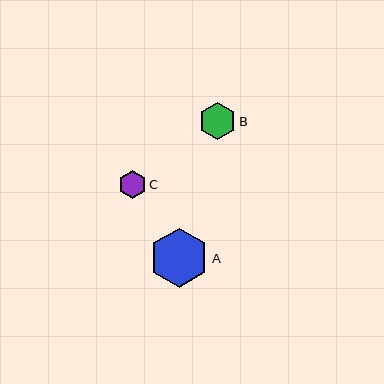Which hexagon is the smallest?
Hexagon C is the smallest with a size of approximately 28 pixels.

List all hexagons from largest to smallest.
From largest to smallest: A, B, C.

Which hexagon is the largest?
Hexagon A is the largest with a size of approximately 59 pixels.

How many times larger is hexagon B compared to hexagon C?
Hexagon B is approximately 1.3 times the size of hexagon C.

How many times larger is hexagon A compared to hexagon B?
Hexagon A is approximately 1.6 times the size of hexagon B.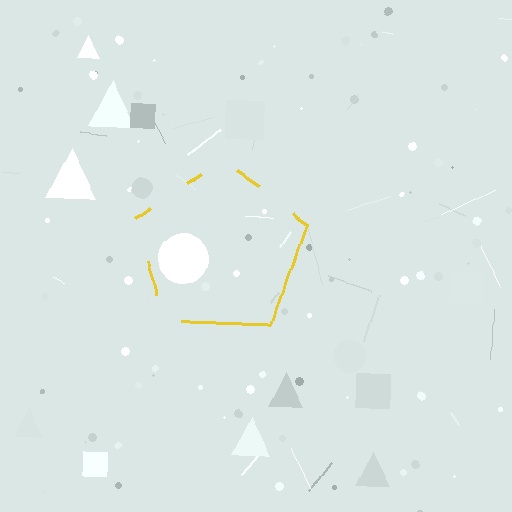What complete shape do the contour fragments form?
The contour fragments form a pentagon.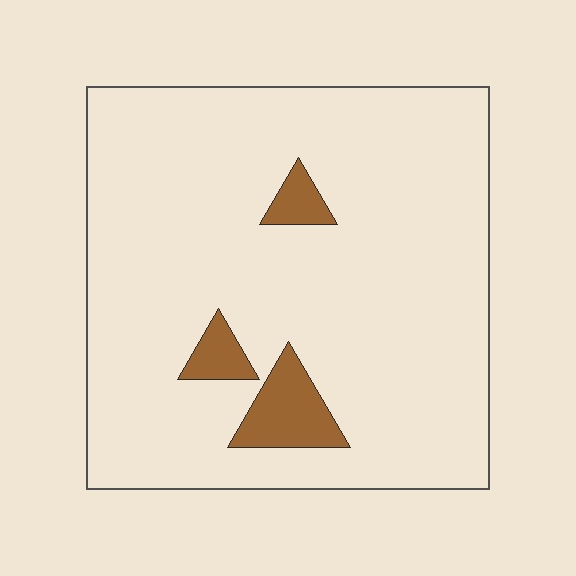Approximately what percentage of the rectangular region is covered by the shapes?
Approximately 10%.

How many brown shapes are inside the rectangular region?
3.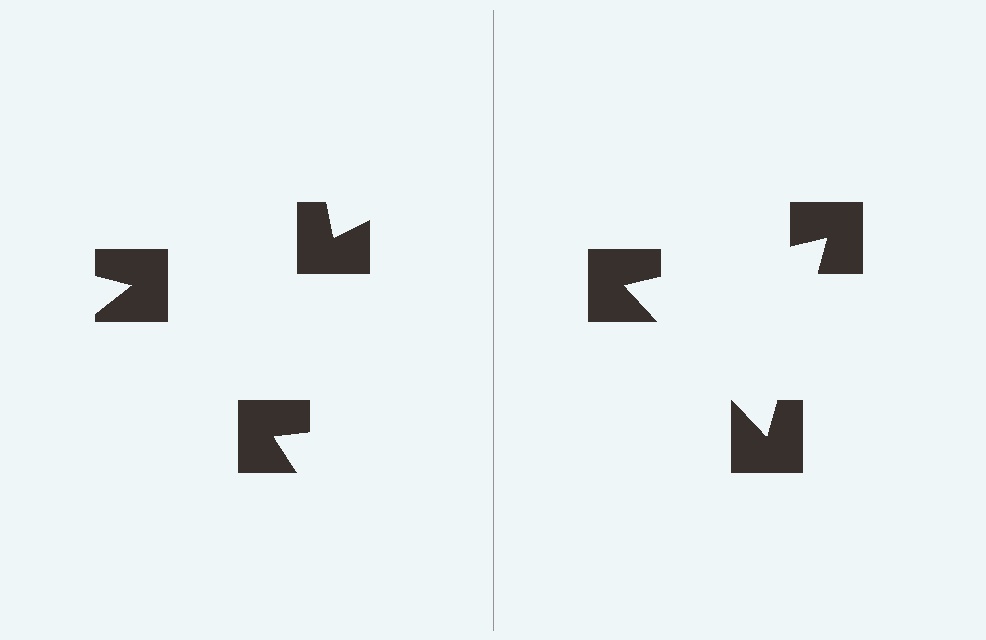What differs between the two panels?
The notched squares are positioned identically on both sides; only the wedge orientations differ. On the right they align to a triangle; on the left they are misaligned.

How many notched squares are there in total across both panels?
6 — 3 on each side.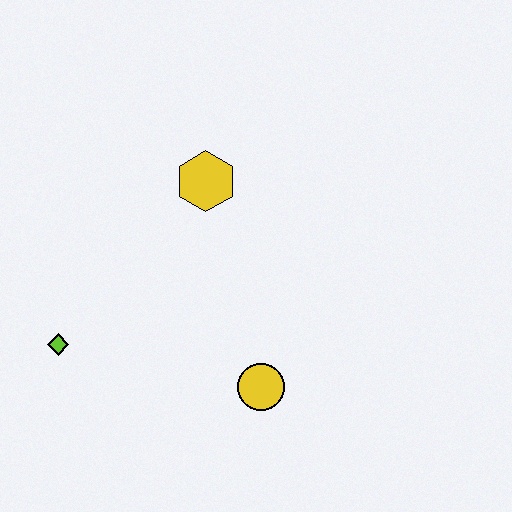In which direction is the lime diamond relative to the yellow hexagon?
The lime diamond is below the yellow hexagon.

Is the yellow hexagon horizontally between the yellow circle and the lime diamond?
Yes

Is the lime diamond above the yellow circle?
Yes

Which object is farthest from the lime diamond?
The yellow hexagon is farthest from the lime diamond.